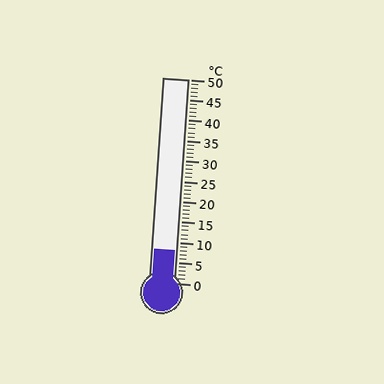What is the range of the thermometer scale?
The thermometer scale ranges from 0°C to 50°C.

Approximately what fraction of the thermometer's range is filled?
The thermometer is filled to approximately 15% of its range.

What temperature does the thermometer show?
The thermometer shows approximately 8°C.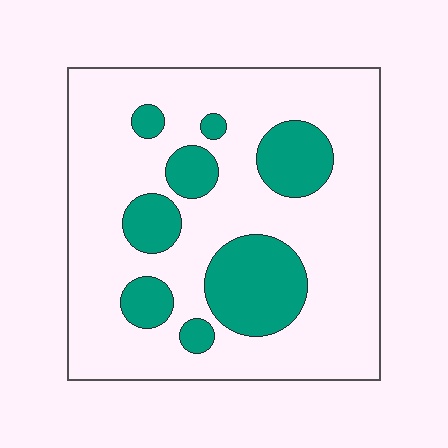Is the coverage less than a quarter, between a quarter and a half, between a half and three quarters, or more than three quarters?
Less than a quarter.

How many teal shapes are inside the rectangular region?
8.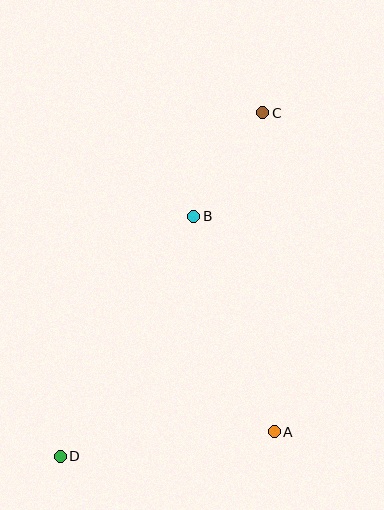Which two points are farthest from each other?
Points C and D are farthest from each other.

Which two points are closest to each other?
Points B and C are closest to each other.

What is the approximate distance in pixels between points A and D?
The distance between A and D is approximately 216 pixels.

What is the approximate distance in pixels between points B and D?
The distance between B and D is approximately 275 pixels.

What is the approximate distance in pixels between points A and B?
The distance between A and B is approximately 230 pixels.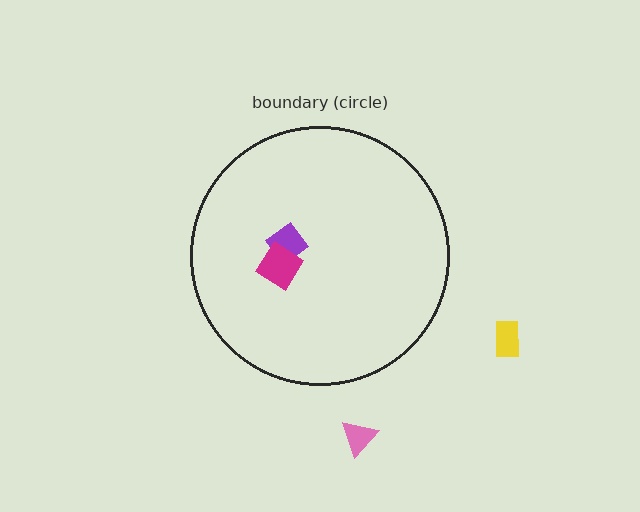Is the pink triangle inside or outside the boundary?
Outside.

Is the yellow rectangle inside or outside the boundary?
Outside.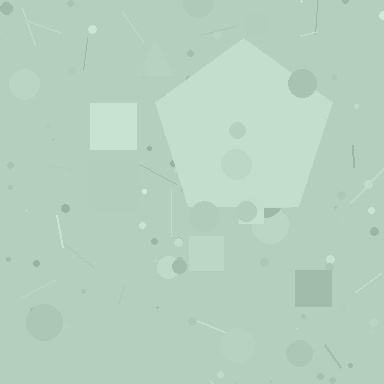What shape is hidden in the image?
A pentagon is hidden in the image.